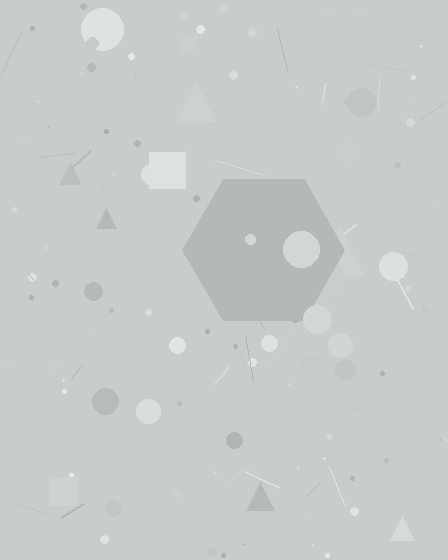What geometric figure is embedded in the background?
A hexagon is embedded in the background.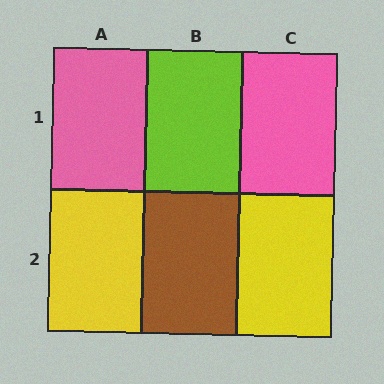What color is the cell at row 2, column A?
Yellow.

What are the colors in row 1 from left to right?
Pink, lime, pink.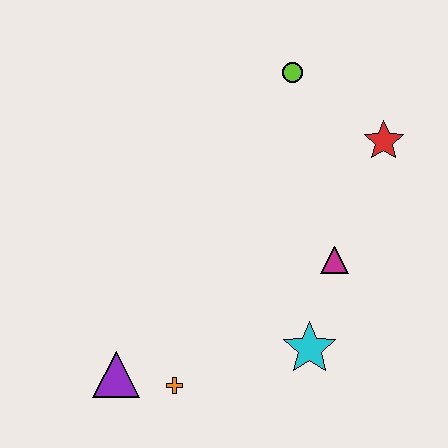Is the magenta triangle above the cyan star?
Yes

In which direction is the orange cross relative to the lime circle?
The orange cross is below the lime circle.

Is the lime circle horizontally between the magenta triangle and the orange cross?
Yes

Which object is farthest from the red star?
The purple triangle is farthest from the red star.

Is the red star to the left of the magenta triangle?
No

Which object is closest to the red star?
The lime circle is closest to the red star.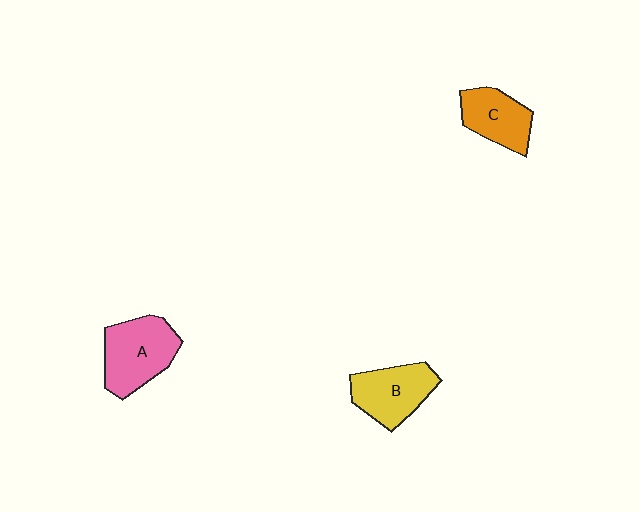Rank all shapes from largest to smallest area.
From largest to smallest: A (pink), B (yellow), C (orange).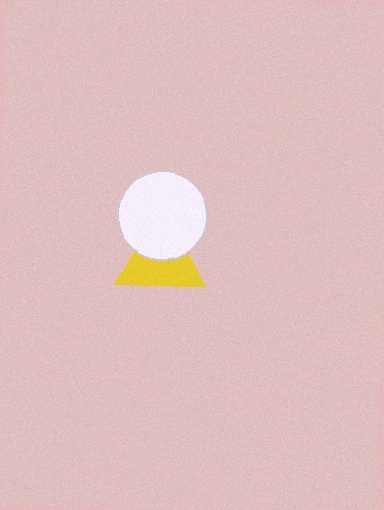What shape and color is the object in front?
The object in front is a white circle.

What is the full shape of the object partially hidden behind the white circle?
The partially hidden object is a yellow triangle.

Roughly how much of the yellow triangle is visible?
About half of it is visible (roughly 58%).